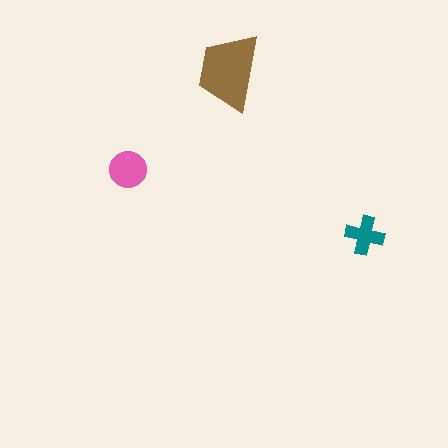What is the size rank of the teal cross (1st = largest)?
3rd.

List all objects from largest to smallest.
The brown trapezoid, the pink circle, the teal cross.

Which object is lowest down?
The teal cross is bottommost.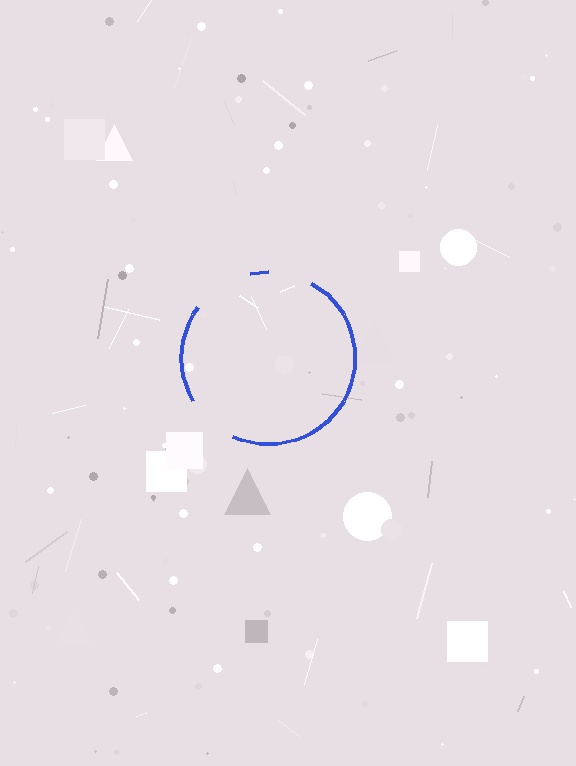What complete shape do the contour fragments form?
The contour fragments form a circle.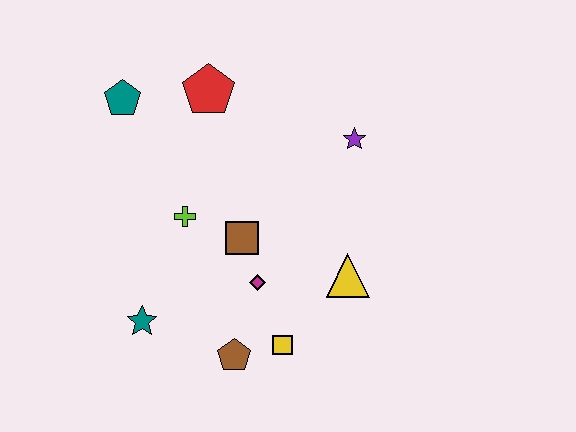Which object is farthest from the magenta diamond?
The teal pentagon is farthest from the magenta diamond.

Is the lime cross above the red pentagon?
No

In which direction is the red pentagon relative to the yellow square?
The red pentagon is above the yellow square.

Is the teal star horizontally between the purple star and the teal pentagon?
Yes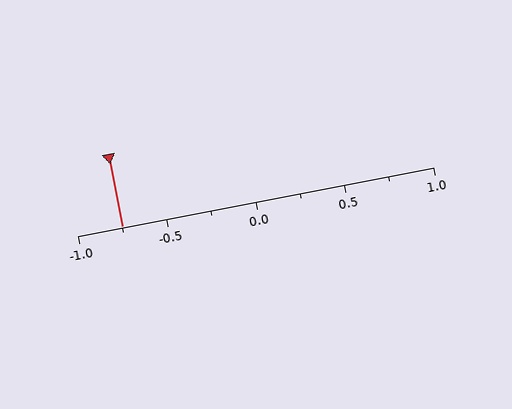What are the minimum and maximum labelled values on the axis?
The axis runs from -1.0 to 1.0.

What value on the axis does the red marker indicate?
The marker indicates approximately -0.75.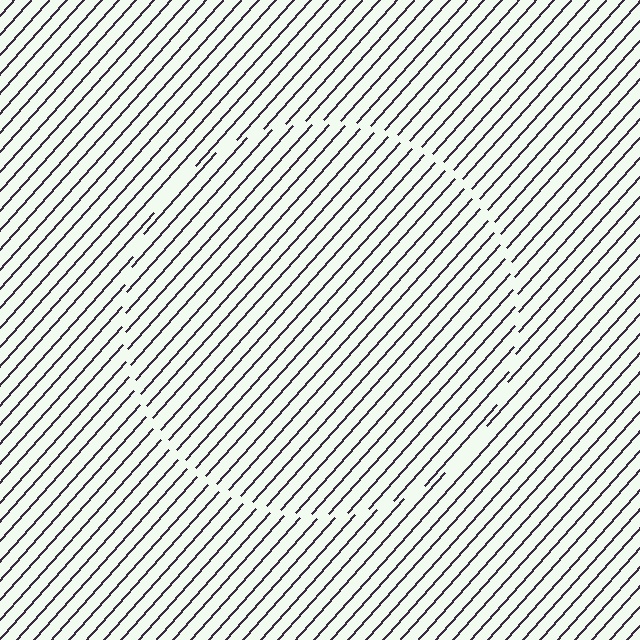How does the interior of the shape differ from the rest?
The interior of the shape contains the same grating, shifted by half a period — the contour is defined by the phase discontinuity where line-ends from the inner and outer gratings abut.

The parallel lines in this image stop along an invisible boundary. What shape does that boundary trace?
An illusory circle. The interior of the shape contains the same grating, shifted by half a period — the contour is defined by the phase discontinuity where line-ends from the inner and outer gratings abut.